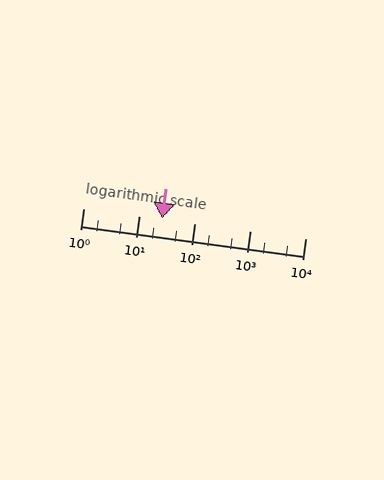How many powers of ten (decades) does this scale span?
The scale spans 4 decades, from 1 to 10000.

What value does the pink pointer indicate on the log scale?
The pointer indicates approximately 26.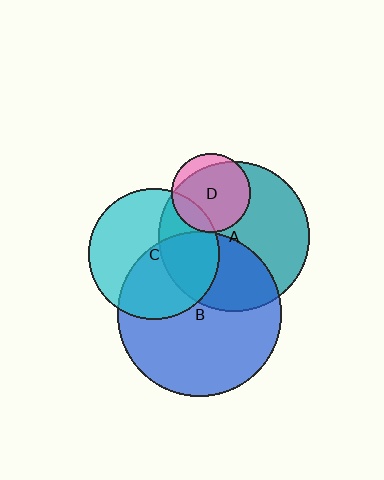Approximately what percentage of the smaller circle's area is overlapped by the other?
Approximately 85%.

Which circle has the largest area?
Circle B (blue).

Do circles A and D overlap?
Yes.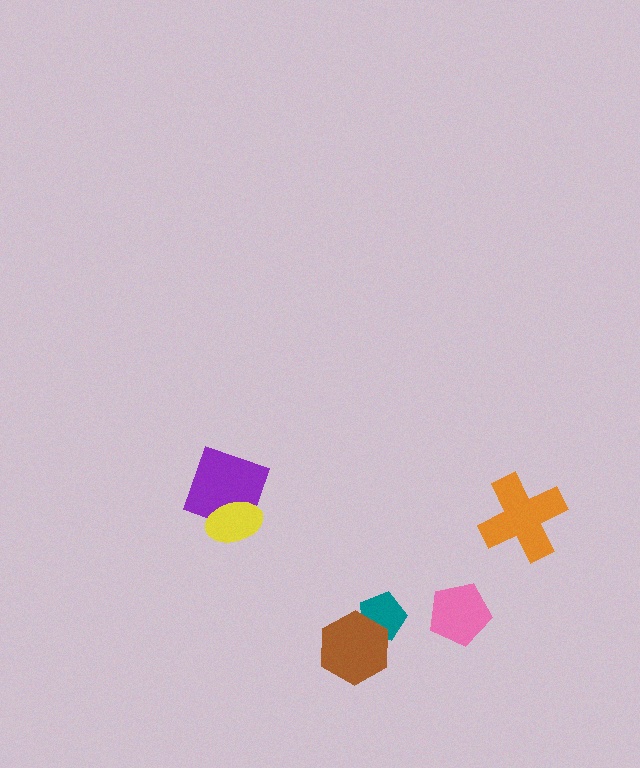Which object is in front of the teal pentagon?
The brown hexagon is in front of the teal pentagon.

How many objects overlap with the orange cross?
0 objects overlap with the orange cross.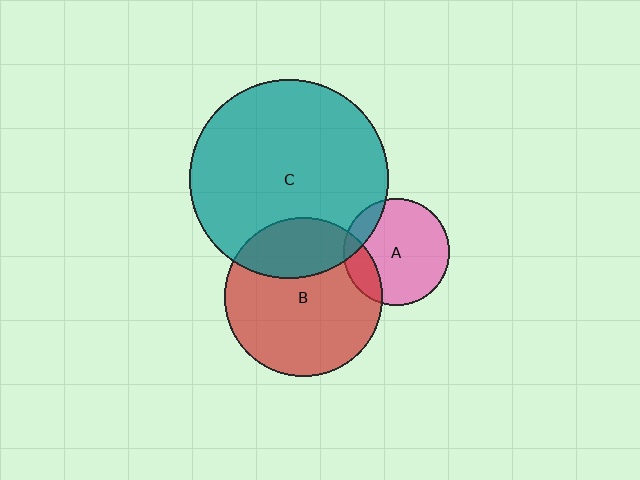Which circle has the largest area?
Circle C (teal).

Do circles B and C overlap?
Yes.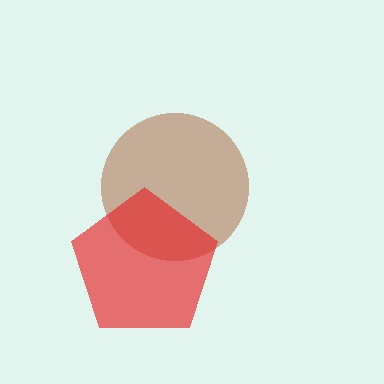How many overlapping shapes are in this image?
There are 2 overlapping shapes in the image.